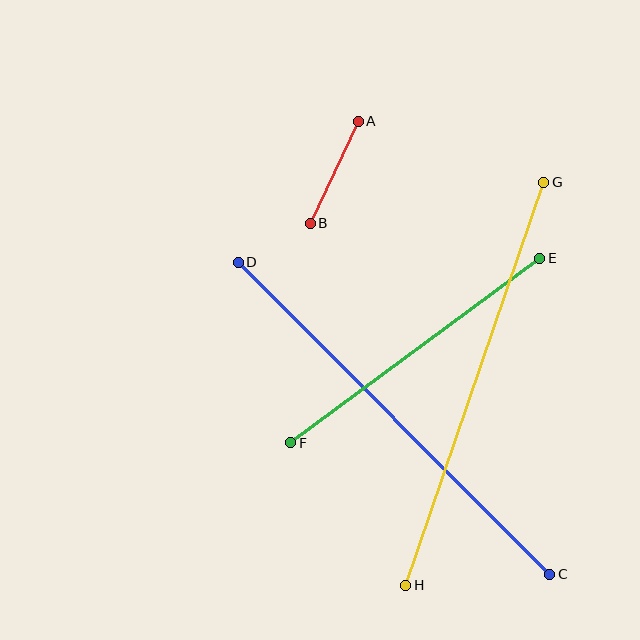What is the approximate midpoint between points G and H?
The midpoint is at approximately (475, 384) pixels.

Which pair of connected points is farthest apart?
Points C and D are farthest apart.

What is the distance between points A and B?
The distance is approximately 113 pixels.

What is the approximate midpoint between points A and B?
The midpoint is at approximately (334, 172) pixels.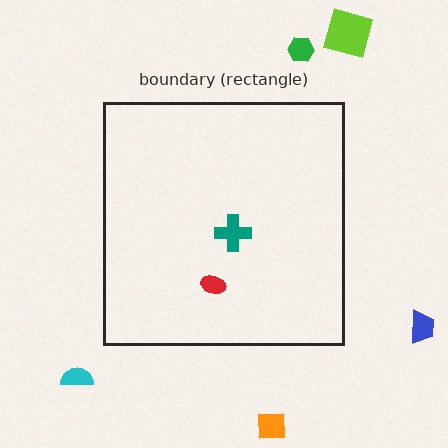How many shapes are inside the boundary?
2 inside, 5 outside.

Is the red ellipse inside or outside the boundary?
Inside.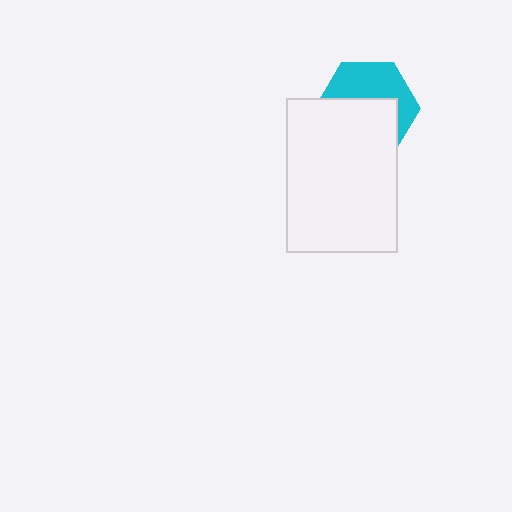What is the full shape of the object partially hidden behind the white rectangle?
The partially hidden object is a cyan hexagon.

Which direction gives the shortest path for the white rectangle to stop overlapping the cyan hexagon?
Moving down gives the shortest separation.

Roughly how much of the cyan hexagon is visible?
About half of it is visible (roughly 45%).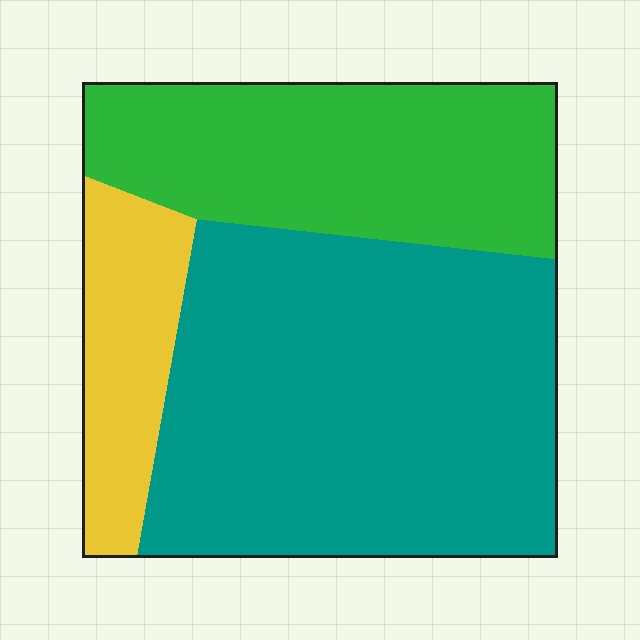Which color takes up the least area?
Yellow, at roughly 15%.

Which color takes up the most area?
Teal, at roughly 55%.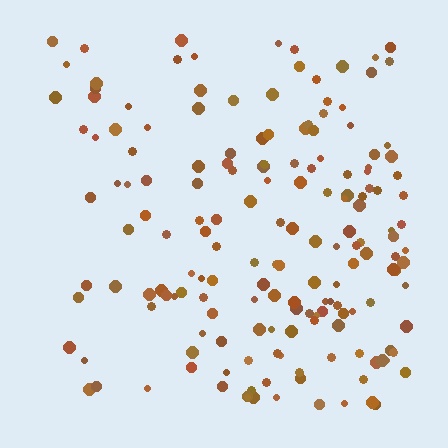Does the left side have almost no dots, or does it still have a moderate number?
Still a moderate number, just noticeably fewer than the right.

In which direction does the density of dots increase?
From left to right, with the right side densest.